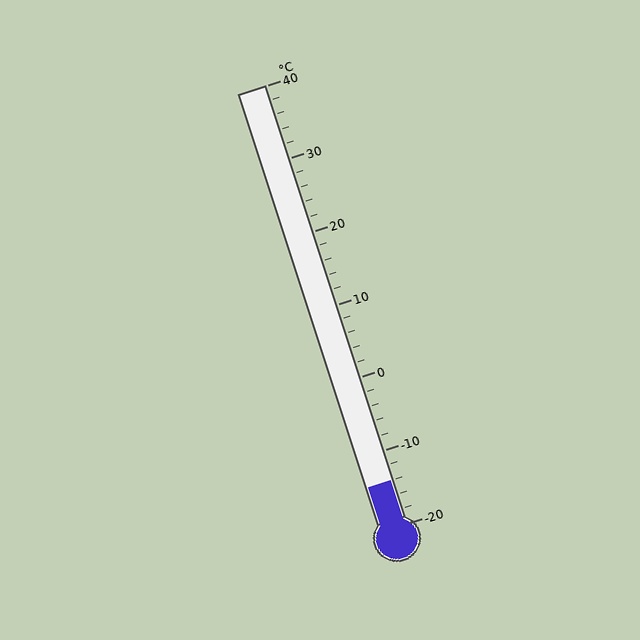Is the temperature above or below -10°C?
The temperature is below -10°C.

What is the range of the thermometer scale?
The thermometer scale ranges from -20°C to 40°C.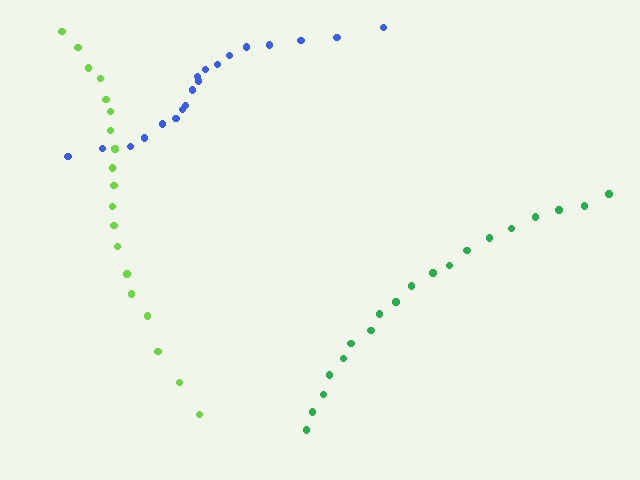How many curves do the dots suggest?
There are 3 distinct paths.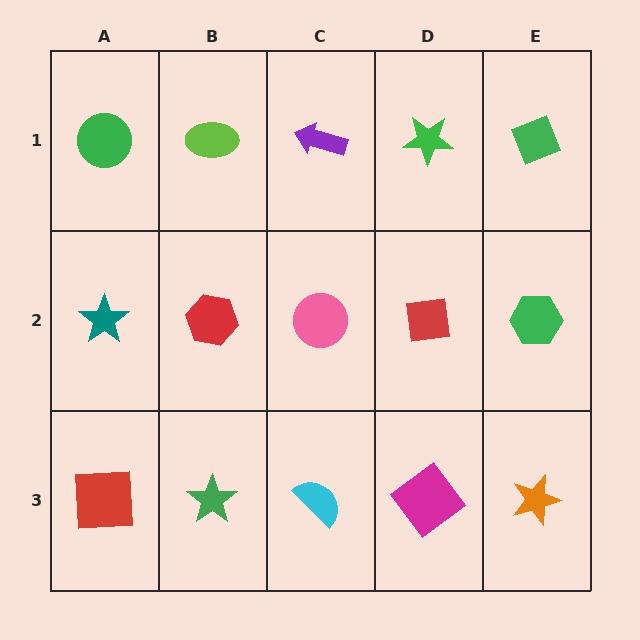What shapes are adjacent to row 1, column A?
A teal star (row 2, column A), a lime ellipse (row 1, column B).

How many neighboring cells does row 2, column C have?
4.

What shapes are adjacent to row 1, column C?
A pink circle (row 2, column C), a lime ellipse (row 1, column B), a green star (row 1, column D).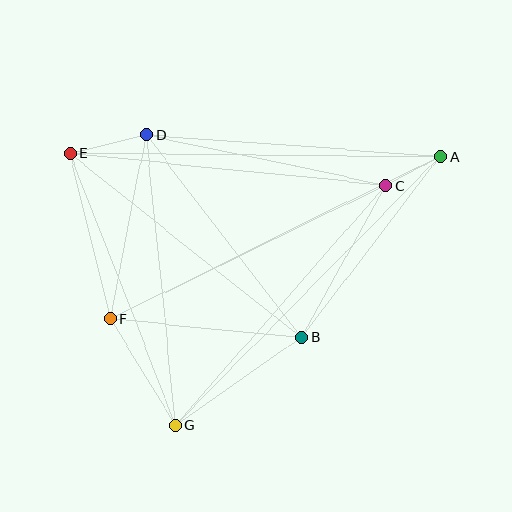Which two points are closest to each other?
Points A and C are closest to each other.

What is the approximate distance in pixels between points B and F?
The distance between B and F is approximately 193 pixels.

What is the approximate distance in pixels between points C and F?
The distance between C and F is approximately 307 pixels.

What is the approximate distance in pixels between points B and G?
The distance between B and G is approximately 153 pixels.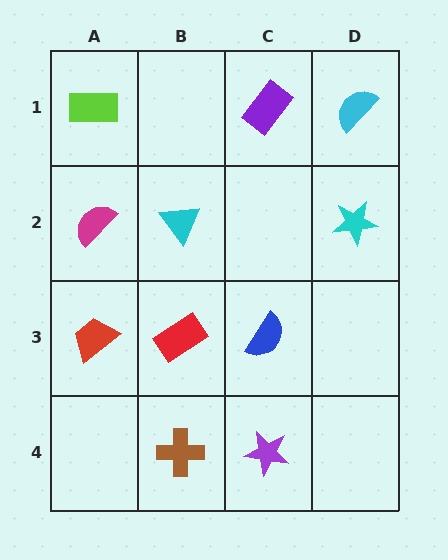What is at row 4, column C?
A purple star.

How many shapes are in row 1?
3 shapes.